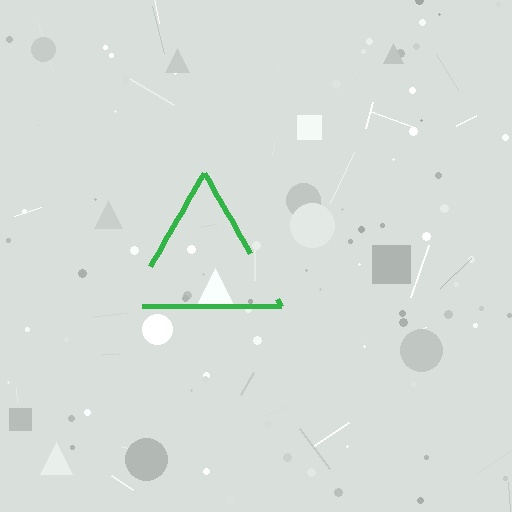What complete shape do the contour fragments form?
The contour fragments form a triangle.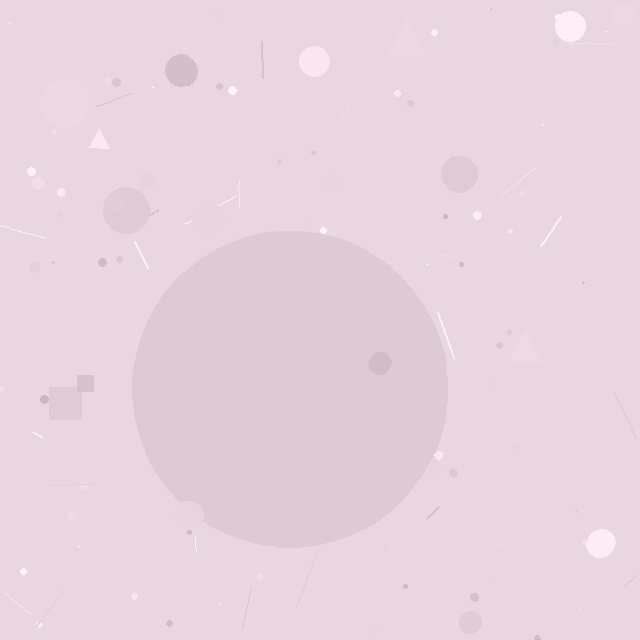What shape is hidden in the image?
A circle is hidden in the image.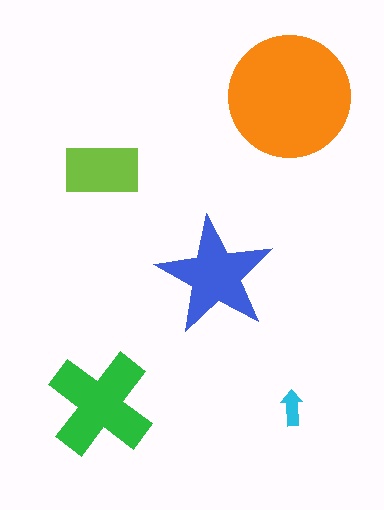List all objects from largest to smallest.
The orange circle, the green cross, the blue star, the lime rectangle, the cyan arrow.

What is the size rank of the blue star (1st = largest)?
3rd.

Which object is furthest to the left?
The green cross is leftmost.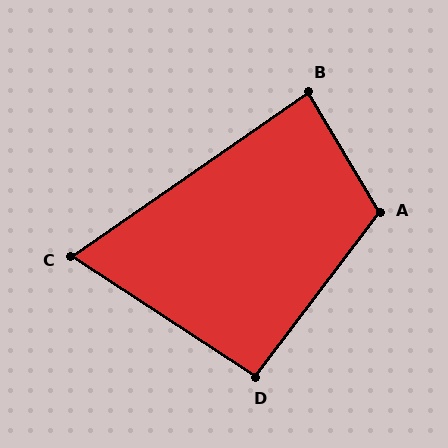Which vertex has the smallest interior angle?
C, at approximately 68 degrees.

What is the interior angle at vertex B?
Approximately 86 degrees (approximately right).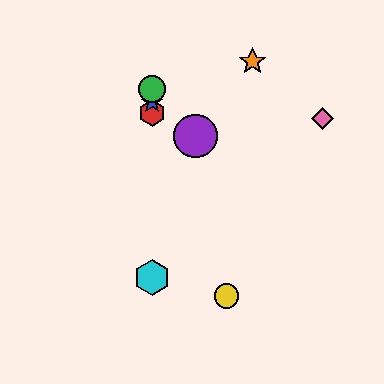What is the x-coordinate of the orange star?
The orange star is at x≈253.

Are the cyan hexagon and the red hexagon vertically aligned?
Yes, both are at x≈152.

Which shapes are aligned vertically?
The red hexagon, the blue star, the green circle, the cyan hexagon are aligned vertically.